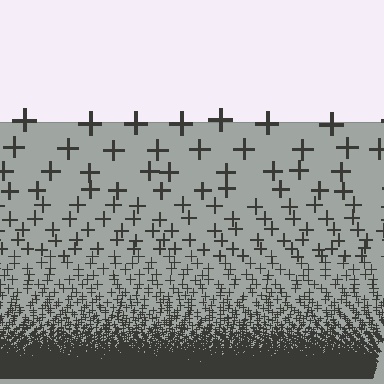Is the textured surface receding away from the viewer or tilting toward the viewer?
The surface appears to tilt toward the viewer. Texture elements get larger and sparser toward the top.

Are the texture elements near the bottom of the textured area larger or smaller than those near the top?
Smaller. The gradient is inverted — elements near the bottom are smaller and denser.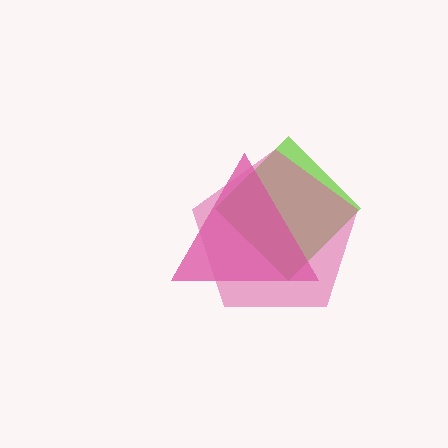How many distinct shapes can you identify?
There are 3 distinct shapes: a lime diamond, a magenta triangle, a pink pentagon.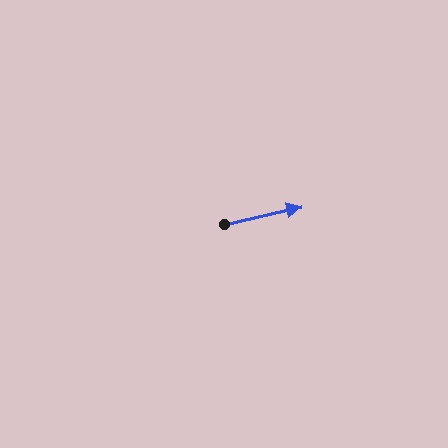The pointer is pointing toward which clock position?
Roughly 3 o'clock.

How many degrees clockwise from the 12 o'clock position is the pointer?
Approximately 77 degrees.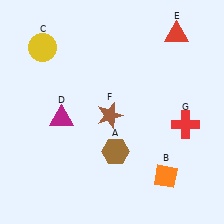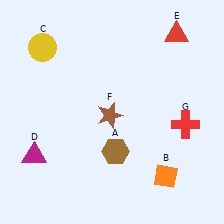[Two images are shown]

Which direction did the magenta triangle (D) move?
The magenta triangle (D) moved down.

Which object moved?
The magenta triangle (D) moved down.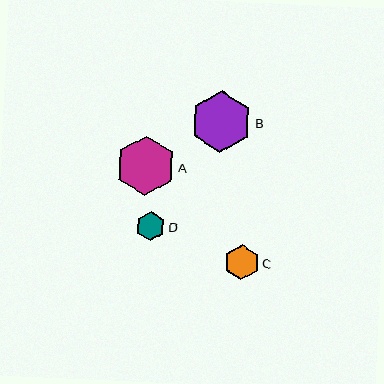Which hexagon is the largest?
Hexagon B is the largest with a size of approximately 62 pixels.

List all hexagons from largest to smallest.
From largest to smallest: B, A, C, D.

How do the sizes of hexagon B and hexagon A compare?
Hexagon B and hexagon A are approximately the same size.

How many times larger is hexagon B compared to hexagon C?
Hexagon B is approximately 1.8 times the size of hexagon C.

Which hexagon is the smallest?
Hexagon D is the smallest with a size of approximately 29 pixels.